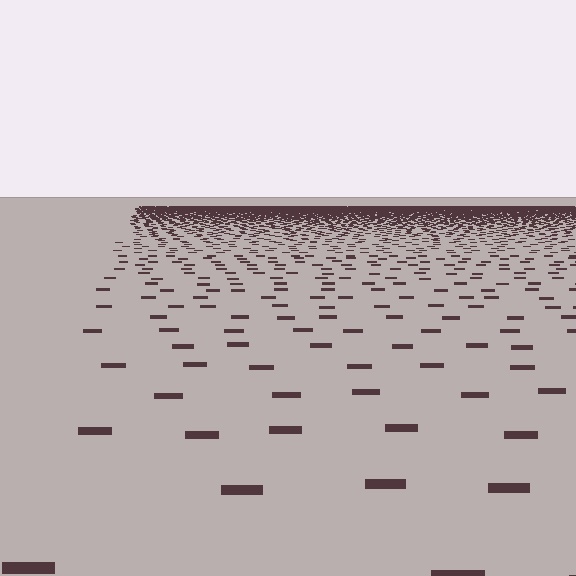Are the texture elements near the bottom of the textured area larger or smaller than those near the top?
Larger. Near the bottom, elements are closer to the viewer and appear at a bigger on-screen size.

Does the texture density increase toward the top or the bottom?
Density increases toward the top.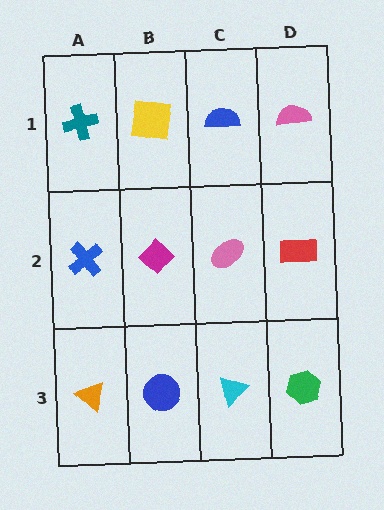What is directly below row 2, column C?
A cyan triangle.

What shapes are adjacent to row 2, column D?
A pink semicircle (row 1, column D), a green hexagon (row 3, column D), a pink ellipse (row 2, column C).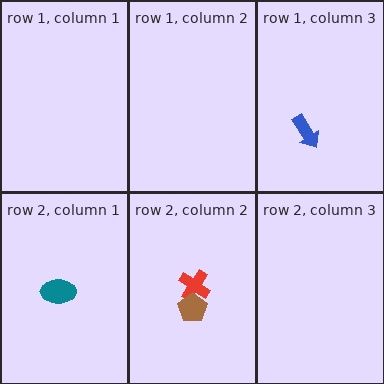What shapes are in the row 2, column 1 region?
The teal ellipse.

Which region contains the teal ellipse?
The row 2, column 1 region.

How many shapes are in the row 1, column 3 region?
1.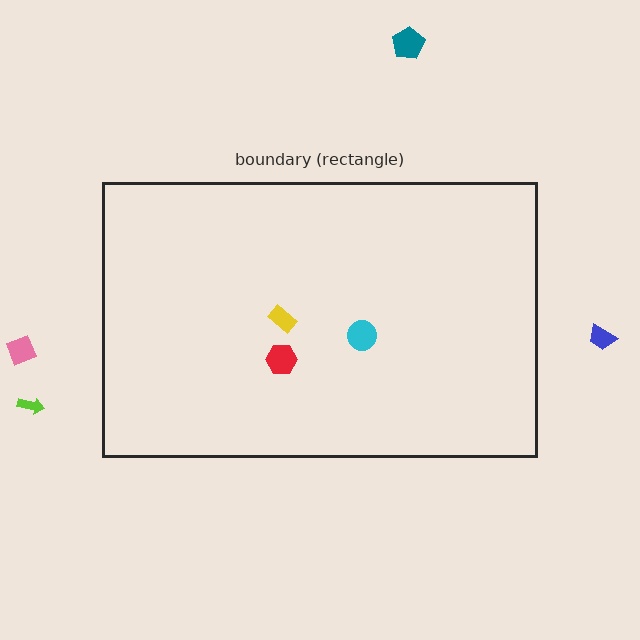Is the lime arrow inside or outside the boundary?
Outside.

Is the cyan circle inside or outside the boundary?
Inside.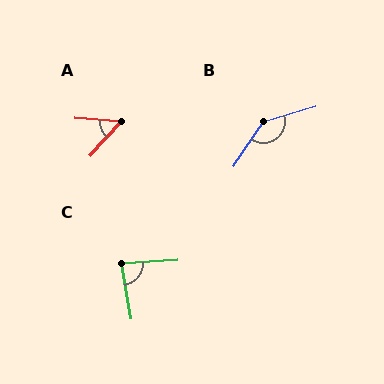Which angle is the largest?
B, at approximately 140 degrees.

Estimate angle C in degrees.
Approximately 84 degrees.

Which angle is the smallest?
A, at approximately 52 degrees.